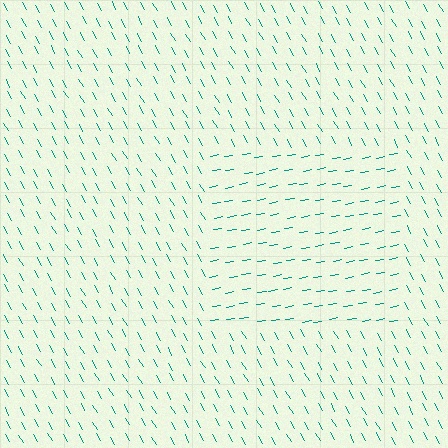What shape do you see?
I see a rectangle.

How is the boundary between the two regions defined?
The boundary is defined purely by a change in line orientation (approximately 70 degrees difference). All lines are the same color and thickness.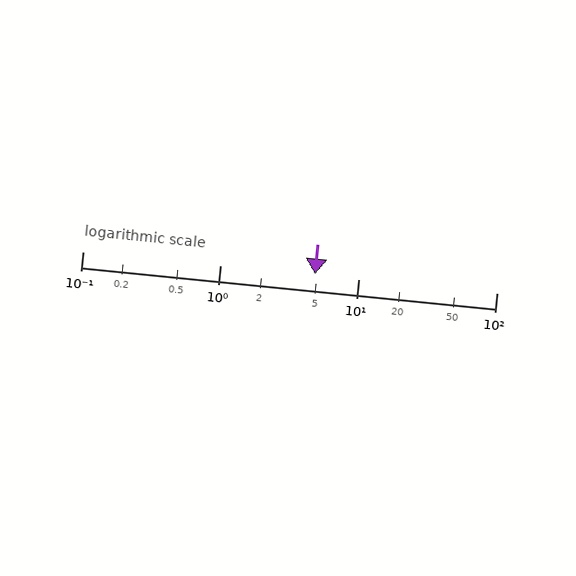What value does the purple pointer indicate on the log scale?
The pointer indicates approximately 4.8.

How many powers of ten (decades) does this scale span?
The scale spans 3 decades, from 0.1 to 100.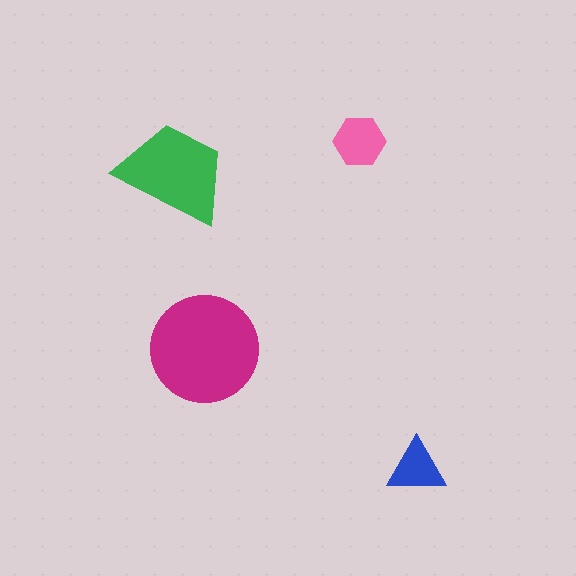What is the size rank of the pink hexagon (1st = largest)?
3rd.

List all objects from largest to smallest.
The magenta circle, the green trapezoid, the pink hexagon, the blue triangle.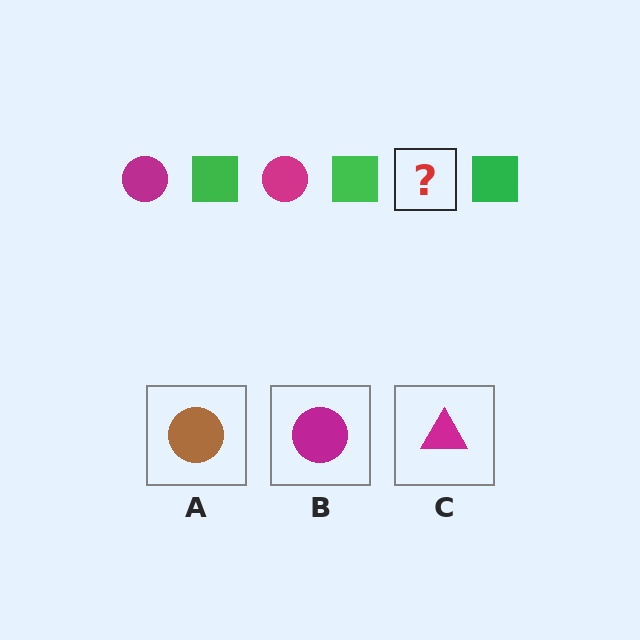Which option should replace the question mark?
Option B.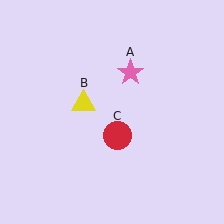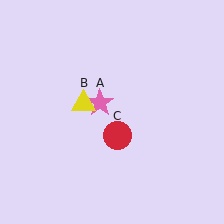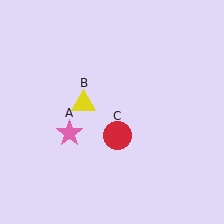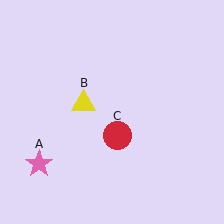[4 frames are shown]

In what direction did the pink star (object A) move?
The pink star (object A) moved down and to the left.